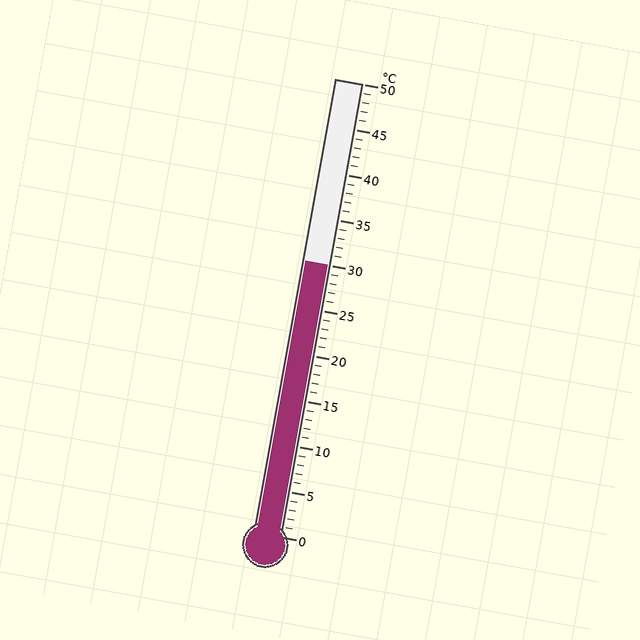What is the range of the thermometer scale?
The thermometer scale ranges from 0°C to 50°C.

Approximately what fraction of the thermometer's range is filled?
The thermometer is filled to approximately 60% of its range.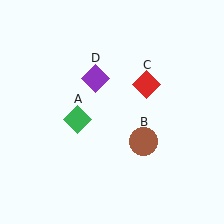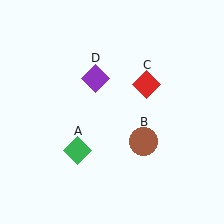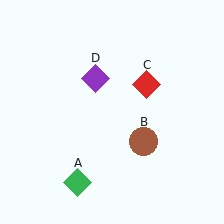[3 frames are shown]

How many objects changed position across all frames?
1 object changed position: green diamond (object A).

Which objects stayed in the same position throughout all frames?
Brown circle (object B) and red diamond (object C) and purple diamond (object D) remained stationary.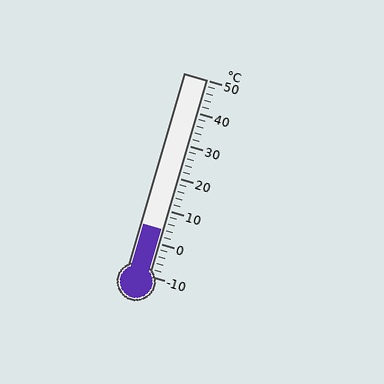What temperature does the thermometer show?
The thermometer shows approximately 4°C.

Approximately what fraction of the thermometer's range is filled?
The thermometer is filled to approximately 25% of its range.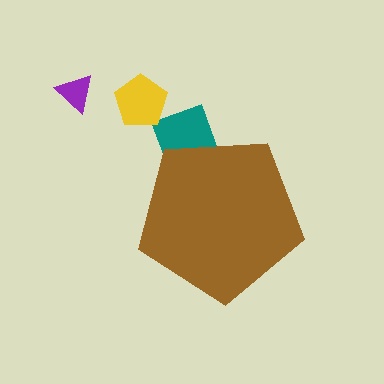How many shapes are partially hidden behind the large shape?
1 shape is partially hidden.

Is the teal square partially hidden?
Yes, the teal square is partially hidden behind the brown pentagon.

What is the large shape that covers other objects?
A brown pentagon.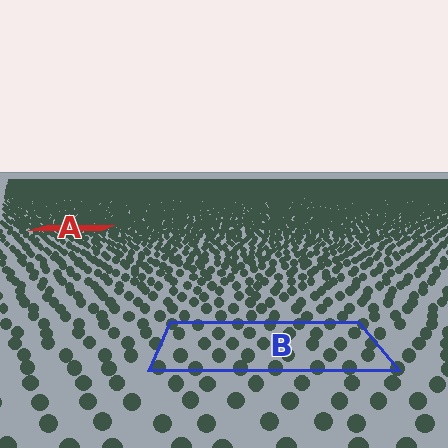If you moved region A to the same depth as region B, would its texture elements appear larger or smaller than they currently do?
They would appear larger. At a closer depth, the same texture elements are projected at a bigger on-screen size.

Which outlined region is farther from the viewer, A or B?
Region A is farther from the viewer — the texture elements inside it appear smaller and more densely packed.